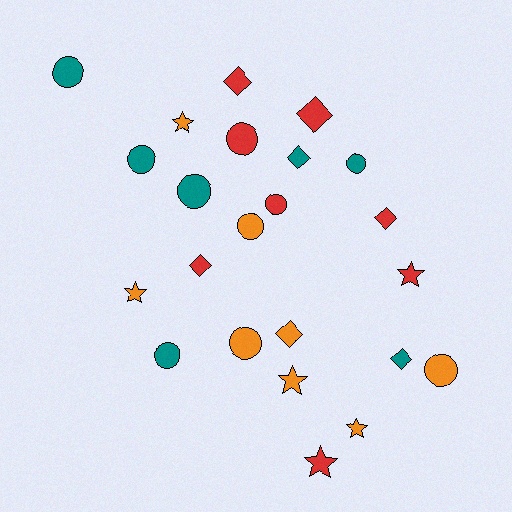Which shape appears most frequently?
Circle, with 10 objects.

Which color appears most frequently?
Orange, with 8 objects.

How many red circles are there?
There are 2 red circles.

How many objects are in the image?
There are 23 objects.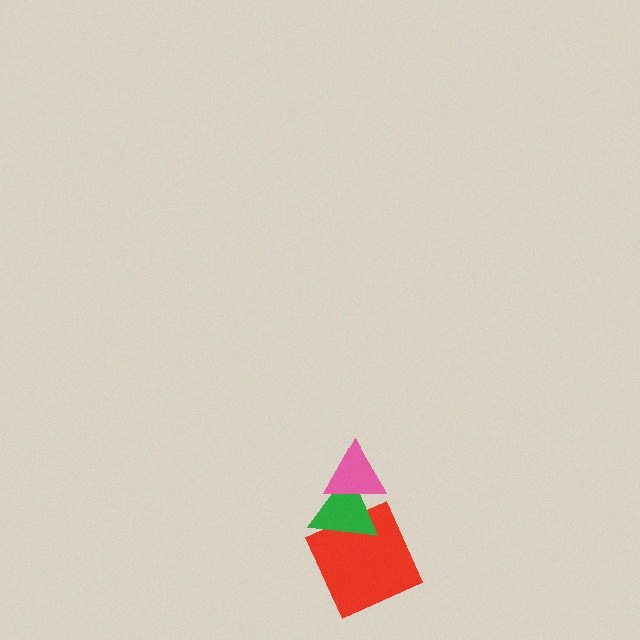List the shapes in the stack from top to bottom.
From top to bottom: the pink triangle, the green triangle, the red square.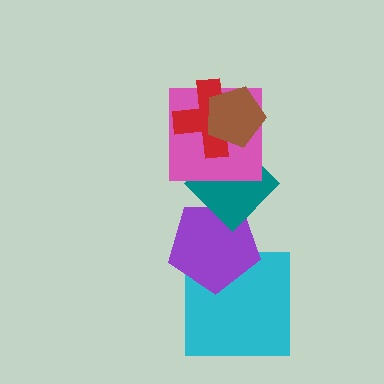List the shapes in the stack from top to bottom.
From top to bottom: the brown pentagon, the red cross, the pink square, the teal diamond, the purple pentagon, the cyan square.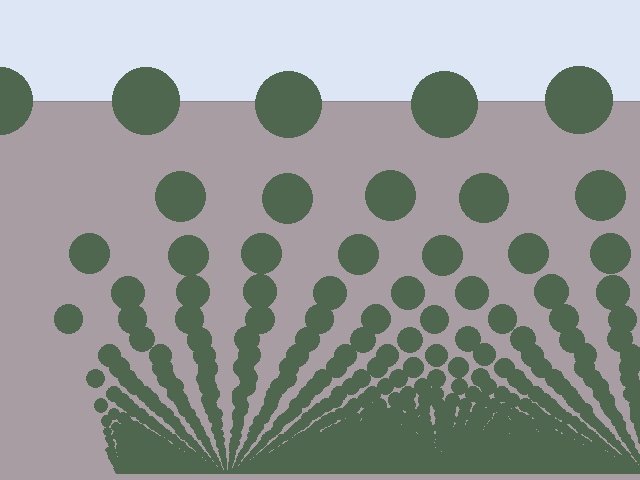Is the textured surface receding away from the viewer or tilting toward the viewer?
The surface appears to tilt toward the viewer. Texture elements get larger and sparser toward the top.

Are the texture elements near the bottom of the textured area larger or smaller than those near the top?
Smaller. The gradient is inverted — elements near the bottom are smaller and denser.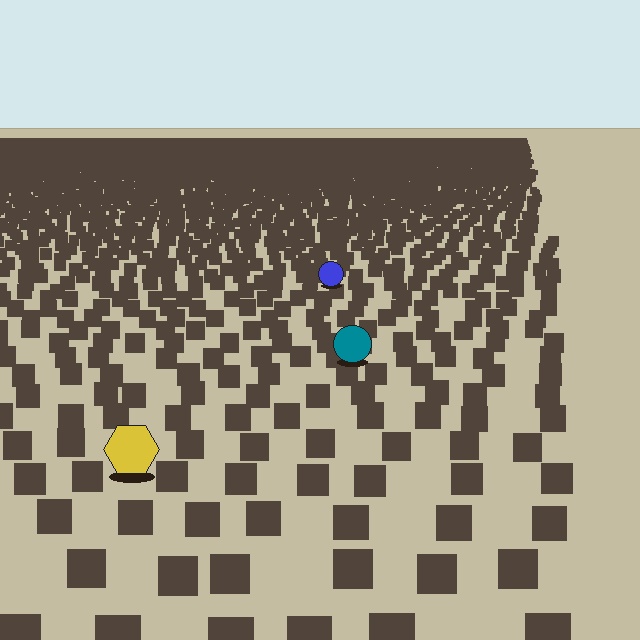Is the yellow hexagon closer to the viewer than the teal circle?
Yes. The yellow hexagon is closer — you can tell from the texture gradient: the ground texture is coarser near it.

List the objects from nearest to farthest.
From nearest to farthest: the yellow hexagon, the teal circle, the blue circle.